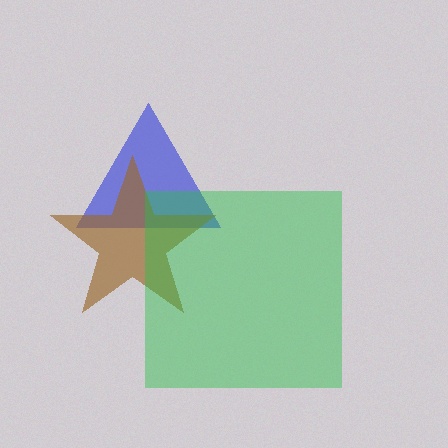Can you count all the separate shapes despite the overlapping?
Yes, there are 3 separate shapes.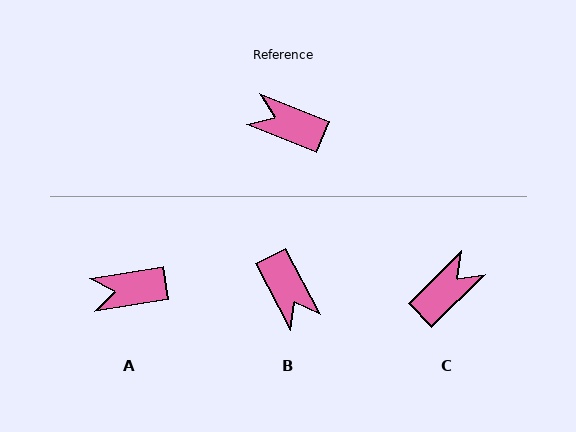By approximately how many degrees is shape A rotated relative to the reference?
Approximately 31 degrees counter-clockwise.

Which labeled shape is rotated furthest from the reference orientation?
B, about 140 degrees away.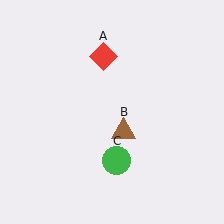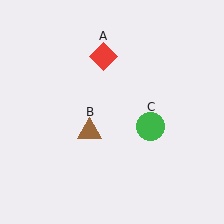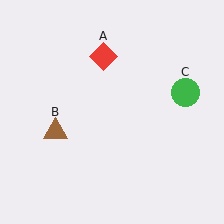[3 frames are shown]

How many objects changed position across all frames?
2 objects changed position: brown triangle (object B), green circle (object C).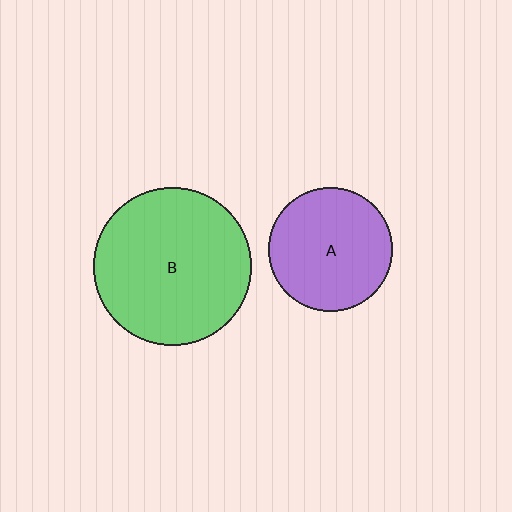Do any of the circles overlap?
No, none of the circles overlap.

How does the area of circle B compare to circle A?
Approximately 1.6 times.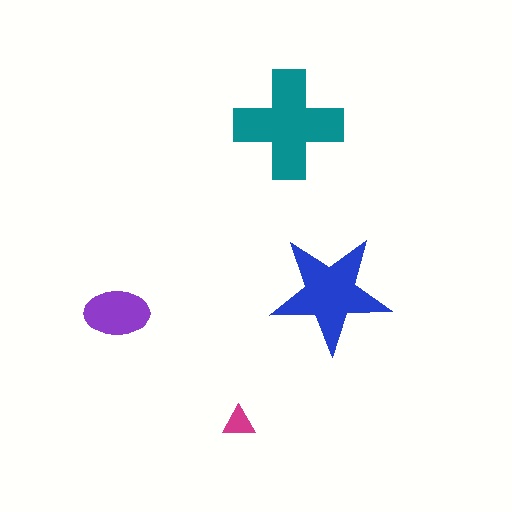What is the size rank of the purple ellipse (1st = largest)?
3rd.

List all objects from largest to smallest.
The teal cross, the blue star, the purple ellipse, the magenta triangle.